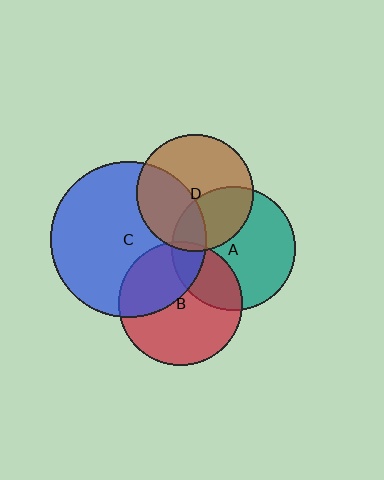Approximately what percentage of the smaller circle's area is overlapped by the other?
Approximately 40%.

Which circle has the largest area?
Circle C (blue).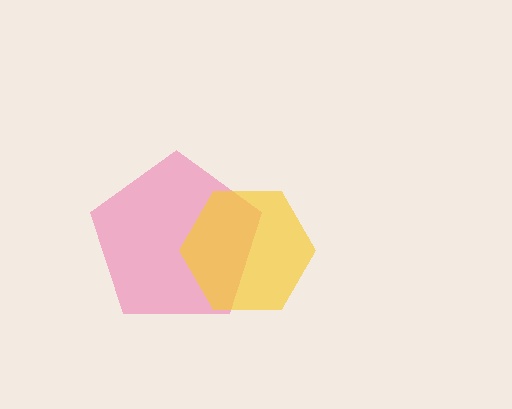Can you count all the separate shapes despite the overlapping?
Yes, there are 2 separate shapes.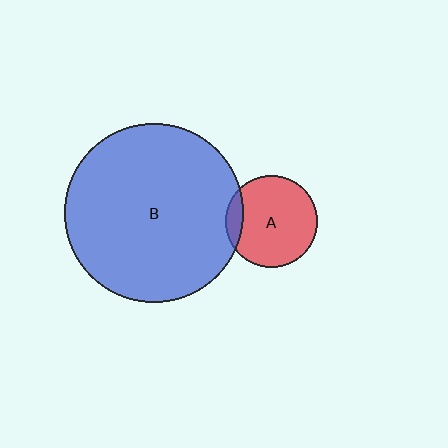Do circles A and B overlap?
Yes.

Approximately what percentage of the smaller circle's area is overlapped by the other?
Approximately 10%.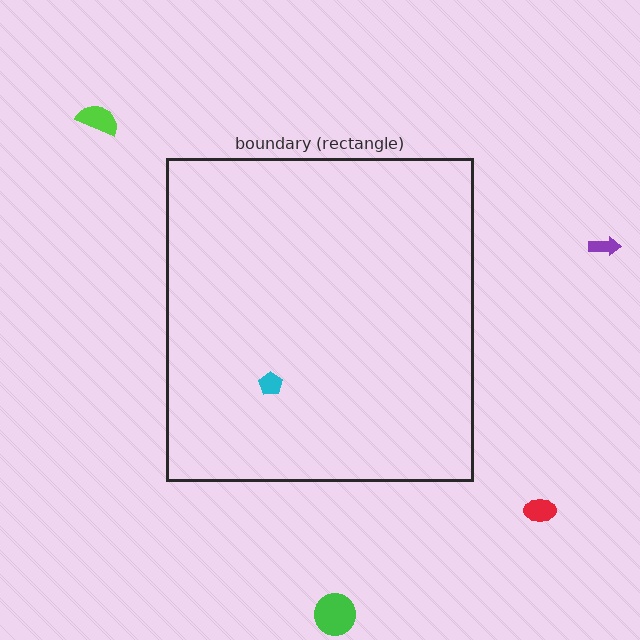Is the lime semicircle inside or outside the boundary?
Outside.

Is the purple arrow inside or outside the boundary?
Outside.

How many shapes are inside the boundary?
1 inside, 4 outside.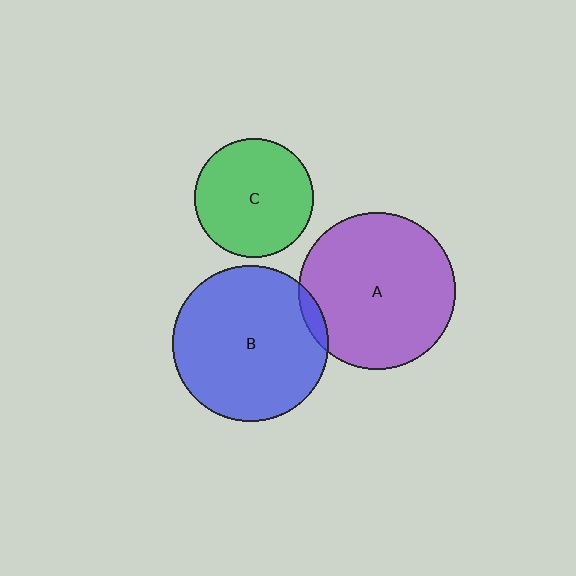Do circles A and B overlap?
Yes.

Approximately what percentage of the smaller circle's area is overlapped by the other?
Approximately 5%.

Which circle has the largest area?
Circle A (purple).